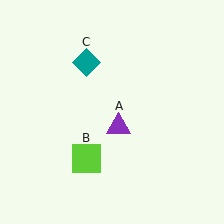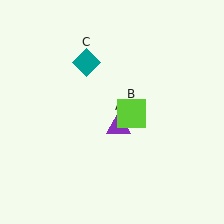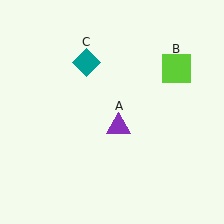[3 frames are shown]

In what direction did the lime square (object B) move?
The lime square (object B) moved up and to the right.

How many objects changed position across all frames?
1 object changed position: lime square (object B).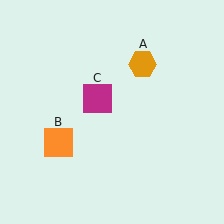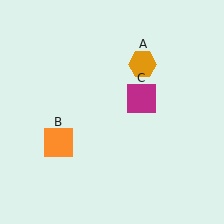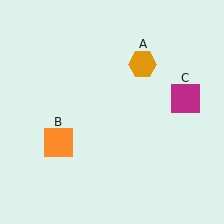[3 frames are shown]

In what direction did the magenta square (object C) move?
The magenta square (object C) moved right.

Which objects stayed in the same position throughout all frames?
Orange hexagon (object A) and orange square (object B) remained stationary.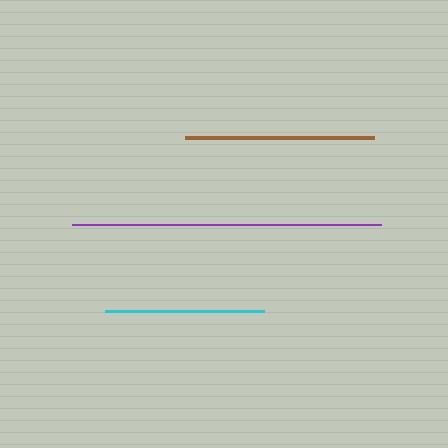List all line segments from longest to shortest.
From longest to shortest: purple, brown, cyan.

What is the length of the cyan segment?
The cyan segment is approximately 159 pixels long.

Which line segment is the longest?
The purple line is the longest at approximately 309 pixels.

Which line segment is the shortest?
The cyan line is the shortest at approximately 159 pixels.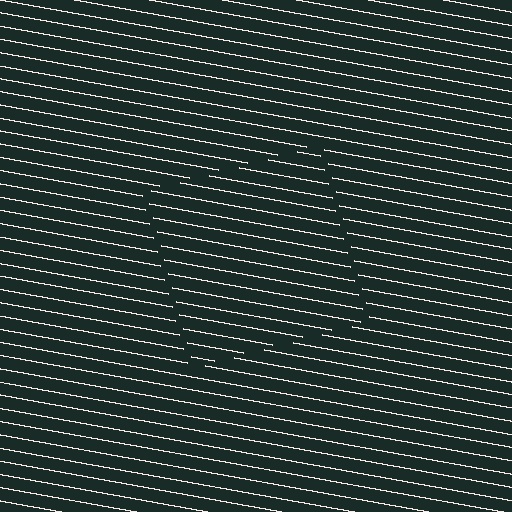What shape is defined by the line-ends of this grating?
An illusory square. The interior of the shape contains the same grating, shifted by half a period — the contour is defined by the phase discontinuity where line-ends from the inner and outer gratings abut.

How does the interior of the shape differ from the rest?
The interior of the shape contains the same grating, shifted by half a period — the contour is defined by the phase discontinuity where line-ends from the inner and outer gratings abut.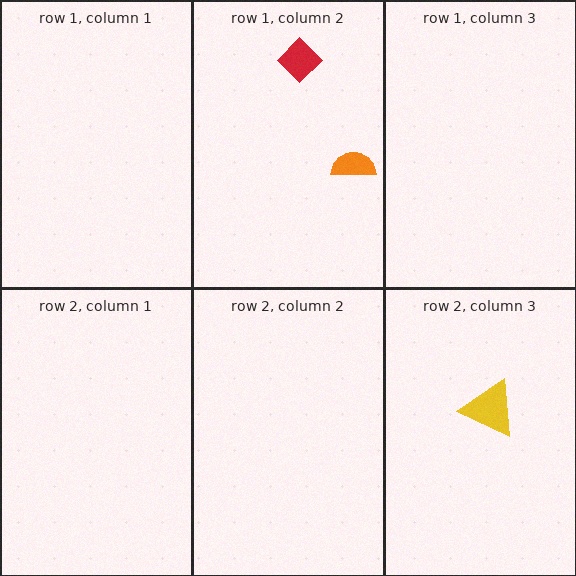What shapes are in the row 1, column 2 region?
The red diamond, the orange semicircle.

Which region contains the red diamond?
The row 1, column 2 region.